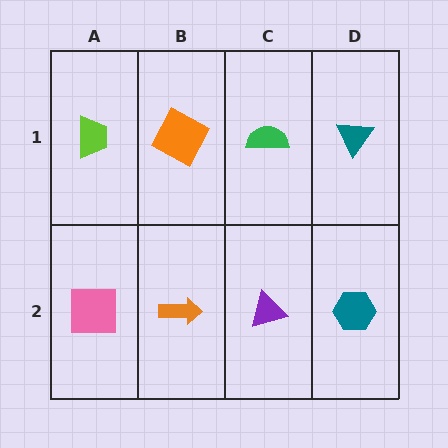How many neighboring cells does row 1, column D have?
2.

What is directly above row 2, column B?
An orange square.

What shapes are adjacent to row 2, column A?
A lime trapezoid (row 1, column A), an orange arrow (row 2, column B).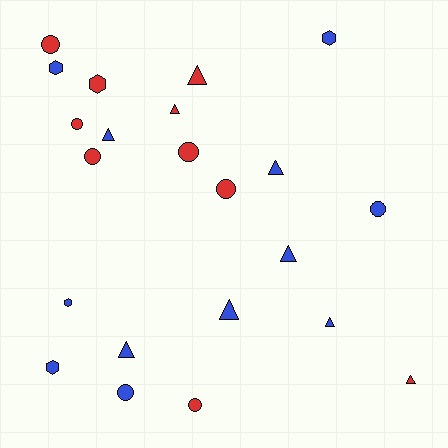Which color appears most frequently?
Blue, with 12 objects.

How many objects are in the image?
There are 22 objects.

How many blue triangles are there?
There are 6 blue triangles.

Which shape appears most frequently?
Triangle, with 9 objects.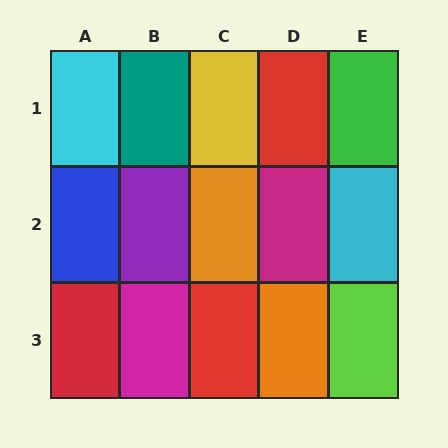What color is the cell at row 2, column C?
Orange.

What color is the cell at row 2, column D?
Magenta.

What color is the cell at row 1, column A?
Cyan.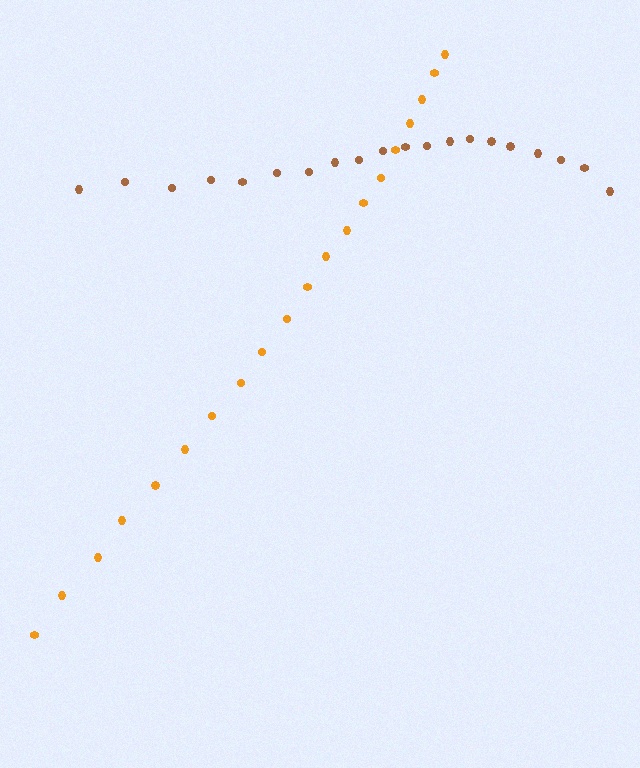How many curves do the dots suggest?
There are 2 distinct paths.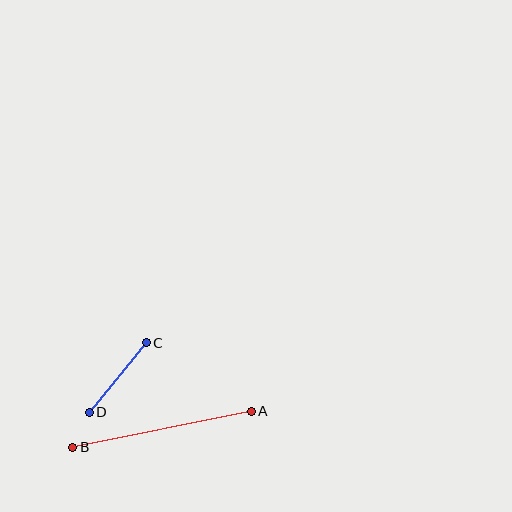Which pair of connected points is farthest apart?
Points A and B are farthest apart.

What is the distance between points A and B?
The distance is approximately 182 pixels.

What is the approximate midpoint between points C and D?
The midpoint is at approximately (118, 377) pixels.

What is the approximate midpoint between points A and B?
The midpoint is at approximately (162, 429) pixels.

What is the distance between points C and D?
The distance is approximately 90 pixels.